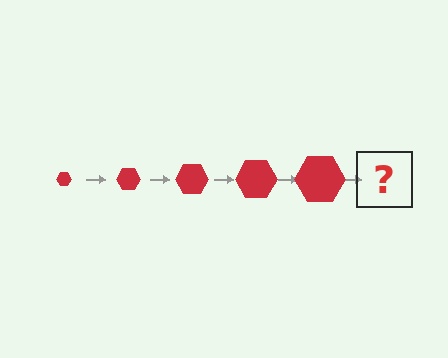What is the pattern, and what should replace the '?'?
The pattern is that the hexagon gets progressively larger each step. The '?' should be a red hexagon, larger than the previous one.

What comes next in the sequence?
The next element should be a red hexagon, larger than the previous one.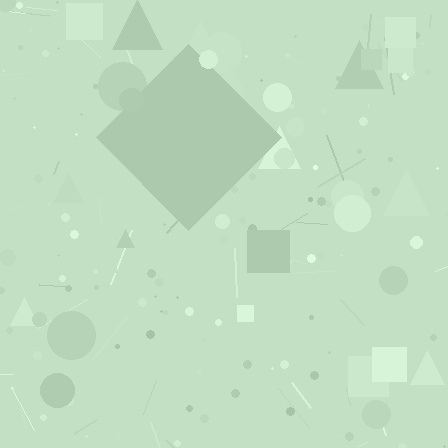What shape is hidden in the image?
A diamond is hidden in the image.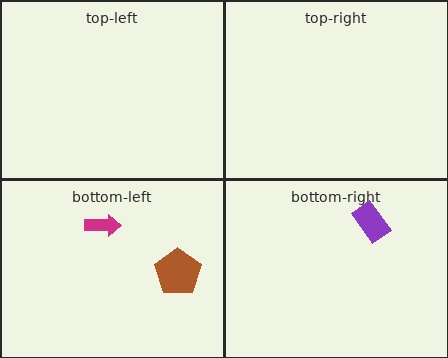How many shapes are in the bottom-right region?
1.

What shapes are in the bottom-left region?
The brown pentagon, the magenta arrow.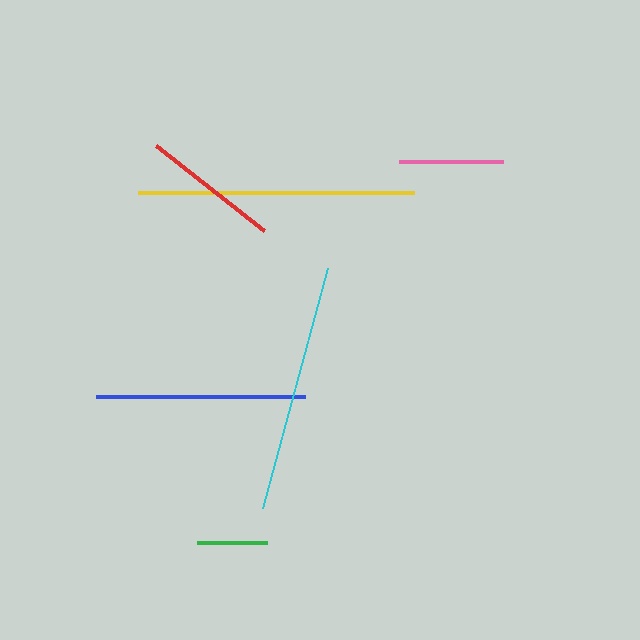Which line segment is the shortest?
The green line is the shortest at approximately 70 pixels.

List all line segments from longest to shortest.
From longest to shortest: yellow, cyan, blue, red, pink, green.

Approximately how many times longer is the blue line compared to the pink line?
The blue line is approximately 2.0 times the length of the pink line.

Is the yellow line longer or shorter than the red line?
The yellow line is longer than the red line.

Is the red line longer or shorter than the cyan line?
The cyan line is longer than the red line.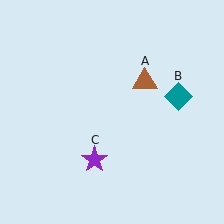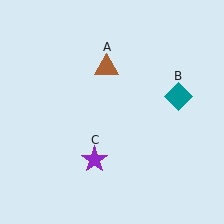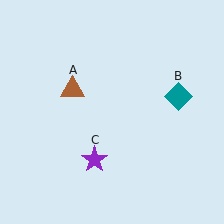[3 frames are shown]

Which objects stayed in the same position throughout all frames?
Teal diamond (object B) and purple star (object C) remained stationary.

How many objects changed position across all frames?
1 object changed position: brown triangle (object A).